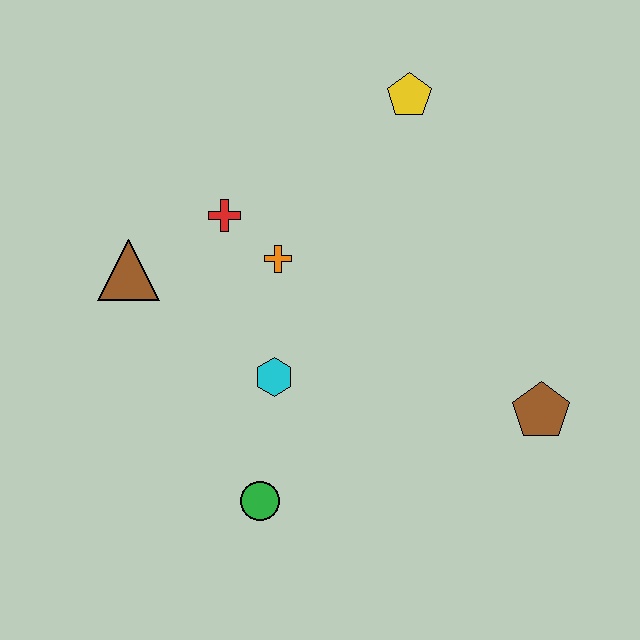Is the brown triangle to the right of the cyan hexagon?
No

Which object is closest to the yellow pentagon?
The orange cross is closest to the yellow pentagon.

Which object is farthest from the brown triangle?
The brown pentagon is farthest from the brown triangle.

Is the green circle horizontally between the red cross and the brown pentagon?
Yes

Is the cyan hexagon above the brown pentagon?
Yes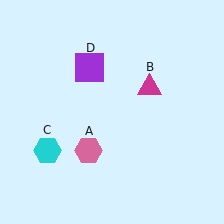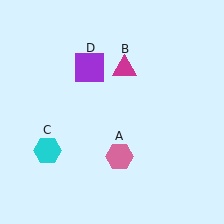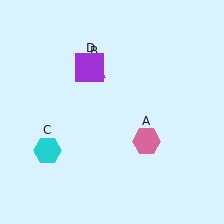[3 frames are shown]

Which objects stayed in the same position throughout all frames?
Cyan hexagon (object C) and purple square (object D) remained stationary.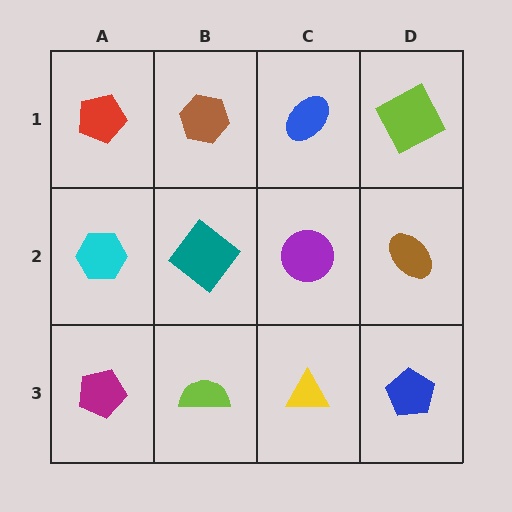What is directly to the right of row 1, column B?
A blue ellipse.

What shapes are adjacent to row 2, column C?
A blue ellipse (row 1, column C), a yellow triangle (row 3, column C), a teal diamond (row 2, column B), a brown ellipse (row 2, column D).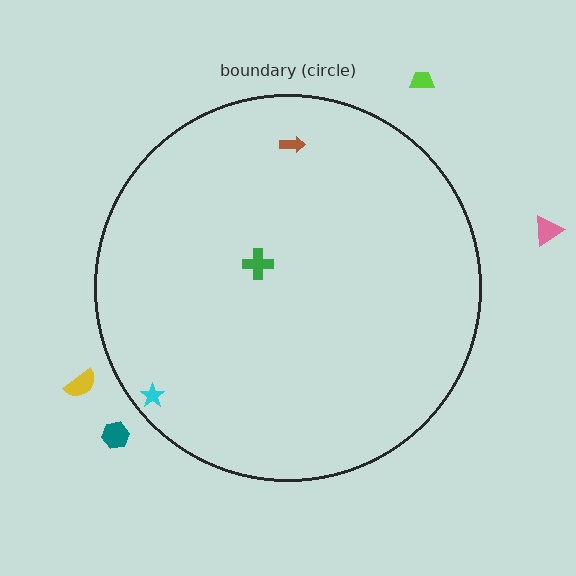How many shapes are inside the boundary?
3 inside, 4 outside.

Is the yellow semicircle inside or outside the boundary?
Outside.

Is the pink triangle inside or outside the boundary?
Outside.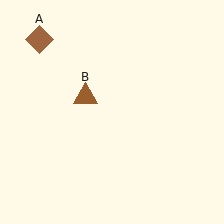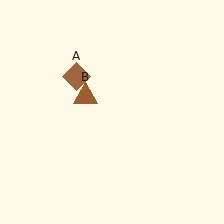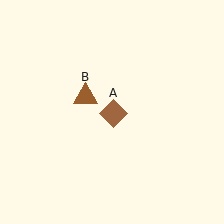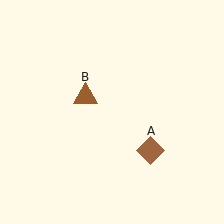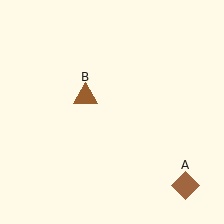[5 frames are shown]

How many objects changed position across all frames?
1 object changed position: brown diamond (object A).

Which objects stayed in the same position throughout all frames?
Brown triangle (object B) remained stationary.